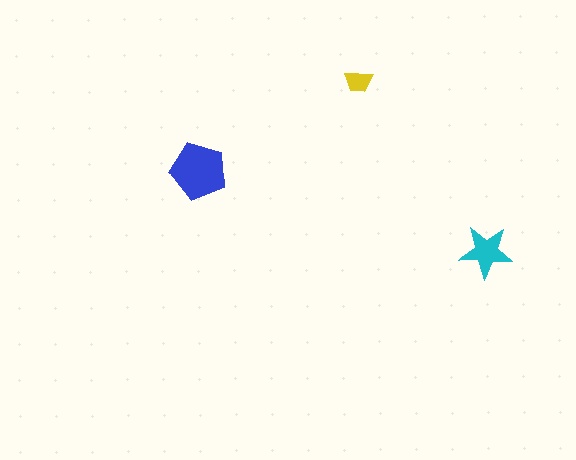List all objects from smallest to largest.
The yellow trapezoid, the cyan star, the blue pentagon.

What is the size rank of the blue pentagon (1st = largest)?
1st.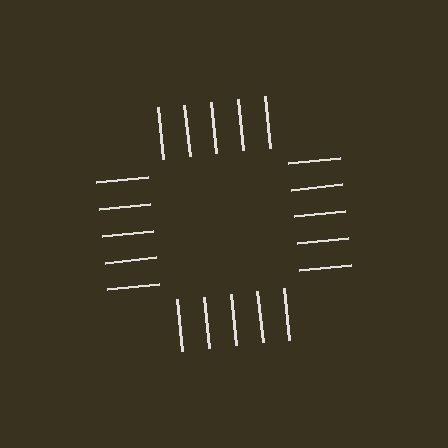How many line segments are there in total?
20 — 5 along each of the 4 edges.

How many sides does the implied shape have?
4 sides — the line-ends trace a square.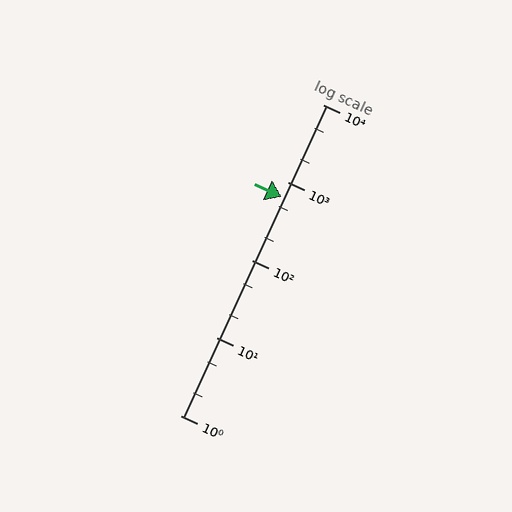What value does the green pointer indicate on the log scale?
The pointer indicates approximately 650.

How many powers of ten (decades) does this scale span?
The scale spans 4 decades, from 1 to 10000.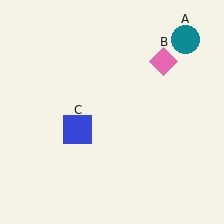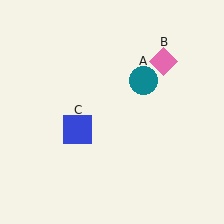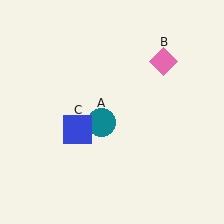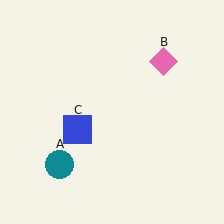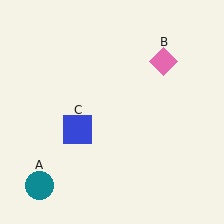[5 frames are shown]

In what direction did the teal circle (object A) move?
The teal circle (object A) moved down and to the left.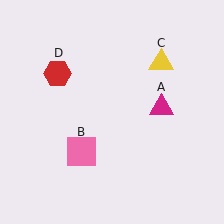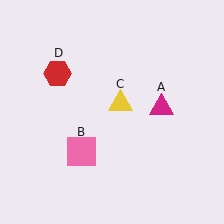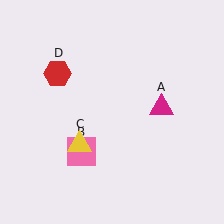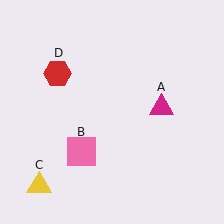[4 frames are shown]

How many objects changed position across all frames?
1 object changed position: yellow triangle (object C).